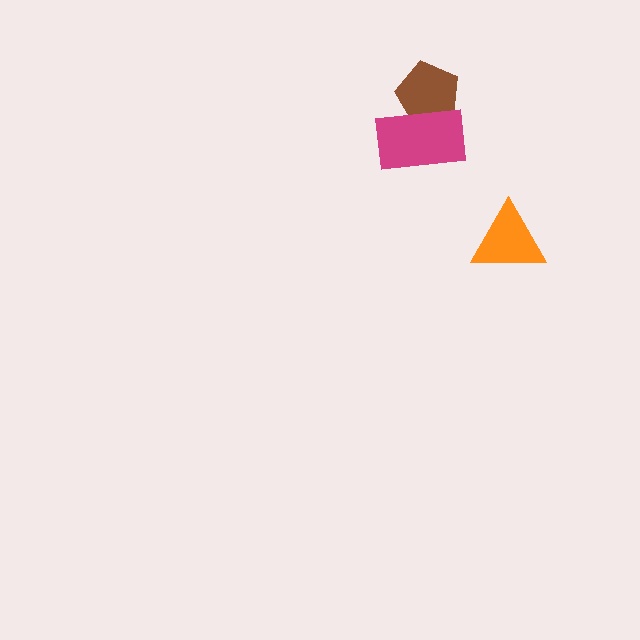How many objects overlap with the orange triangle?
0 objects overlap with the orange triangle.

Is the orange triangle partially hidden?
No, no other shape covers it.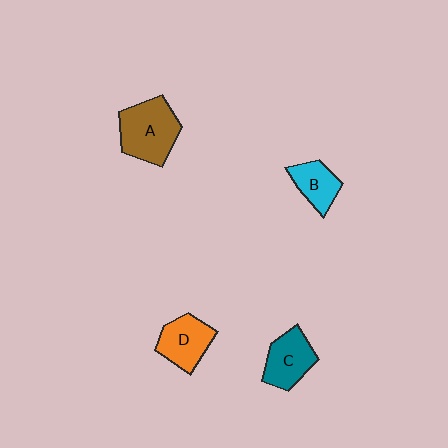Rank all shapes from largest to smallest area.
From largest to smallest: A (brown), D (orange), C (teal), B (cyan).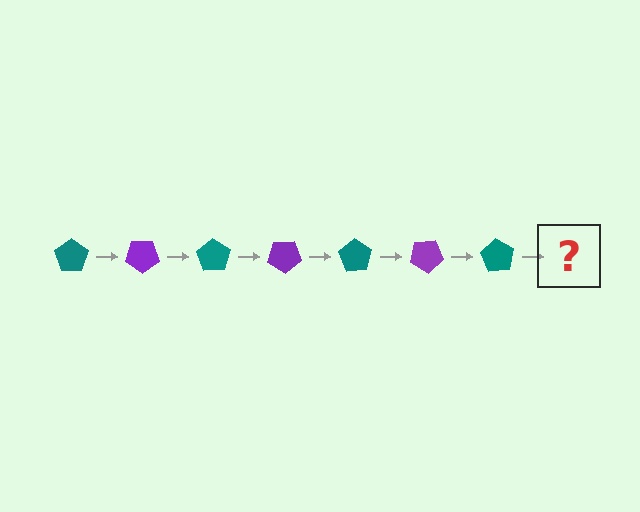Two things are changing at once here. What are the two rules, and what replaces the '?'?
The two rules are that it rotates 35 degrees each step and the color cycles through teal and purple. The '?' should be a purple pentagon, rotated 245 degrees from the start.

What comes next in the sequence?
The next element should be a purple pentagon, rotated 245 degrees from the start.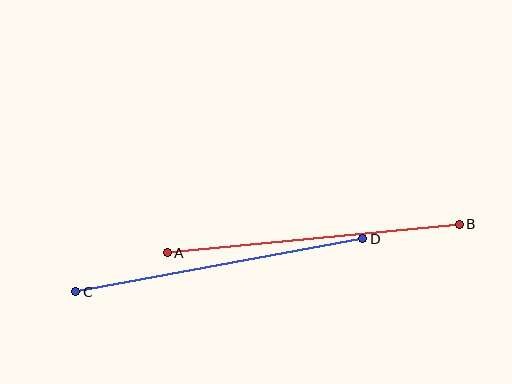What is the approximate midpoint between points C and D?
The midpoint is at approximately (219, 265) pixels.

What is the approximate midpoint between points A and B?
The midpoint is at approximately (313, 239) pixels.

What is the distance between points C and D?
The distance is approximately 292 pixels.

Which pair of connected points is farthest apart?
Points A and B are farthest apart.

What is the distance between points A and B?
The distance is approximately 293 pixels.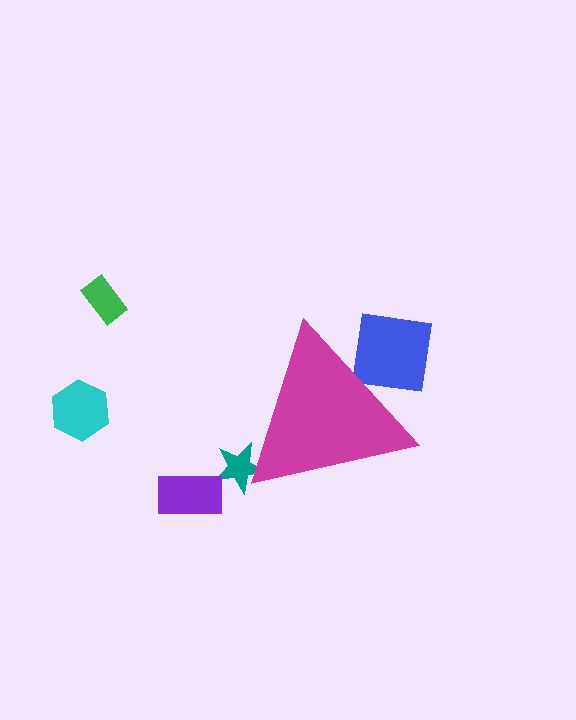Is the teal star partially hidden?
Yes, the teal star is partially hidden behind the magenta triangle.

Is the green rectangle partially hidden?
No, the green rectangle is fully visible.